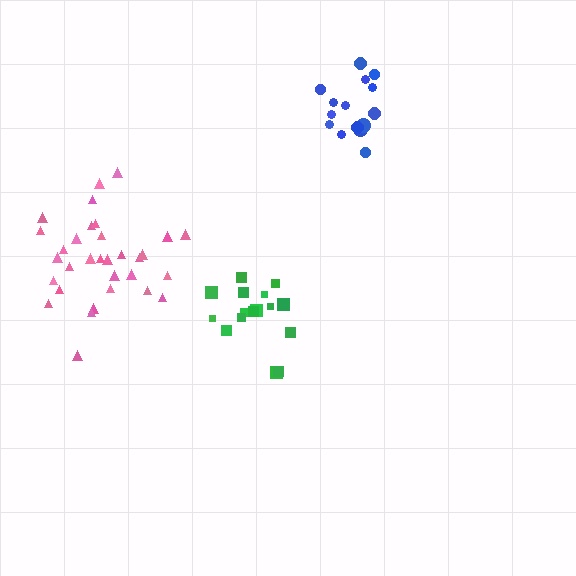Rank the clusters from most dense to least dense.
blue, pink, green.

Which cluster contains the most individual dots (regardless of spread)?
Pink (32).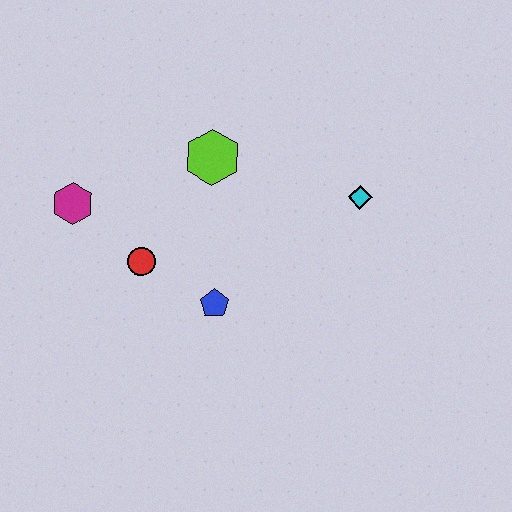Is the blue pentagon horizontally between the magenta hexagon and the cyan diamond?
Yes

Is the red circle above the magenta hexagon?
No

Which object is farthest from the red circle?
The cyan diamond is farthest from the red circle.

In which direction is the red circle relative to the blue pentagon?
The red circle is to the left of the blue pentagon.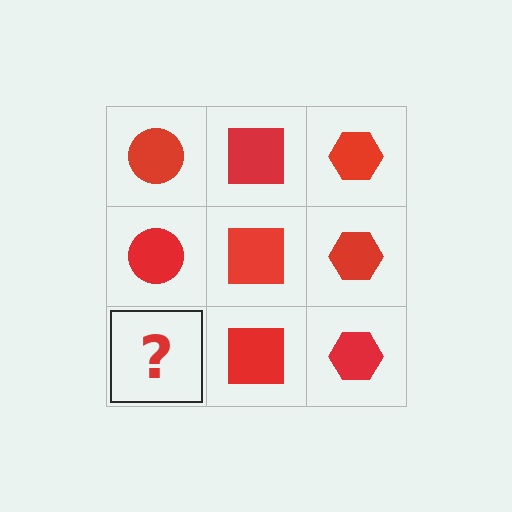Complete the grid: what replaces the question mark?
The question mark should be replaced with a red circle.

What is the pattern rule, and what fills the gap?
The rule is that each column has a consistent shape. The gap should be filled with a red circle.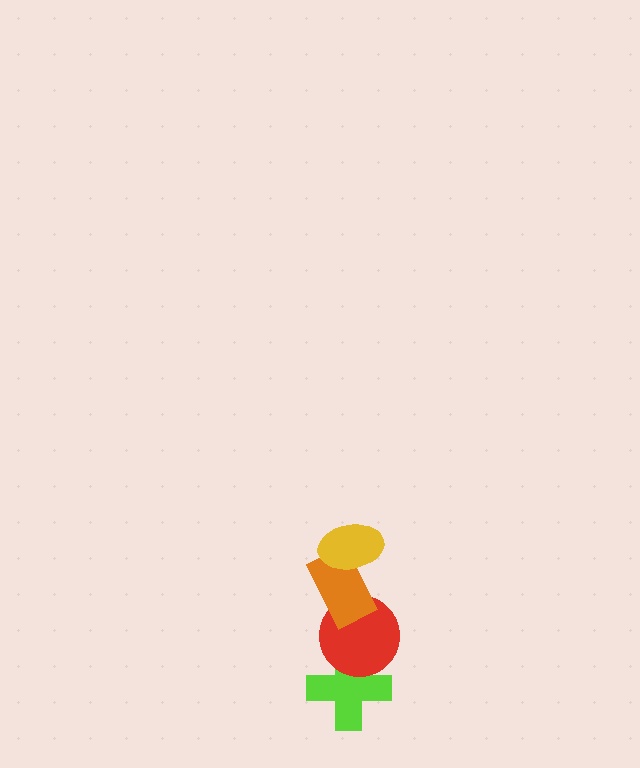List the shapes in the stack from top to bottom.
From top to bottom: the yellow ellipse, the orange rectangle, the red circle, the lime cross.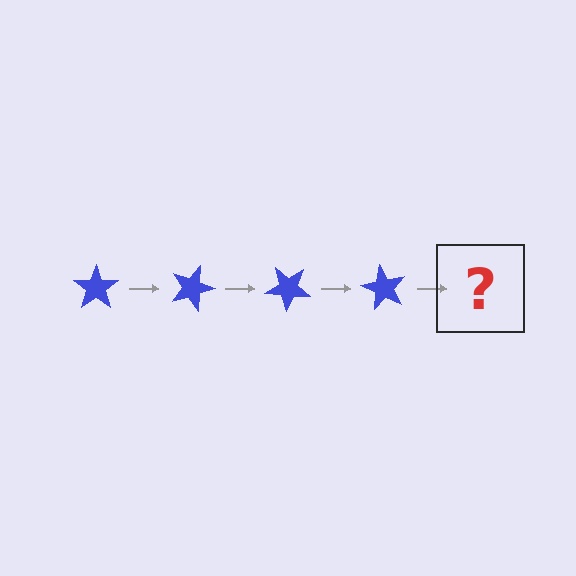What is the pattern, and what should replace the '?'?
The pattern is that the star rotates 20 degrees each step. The '?' should be a blue star rotated 80 degrees.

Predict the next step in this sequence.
The next step is a blue star rotated 80 degrees.